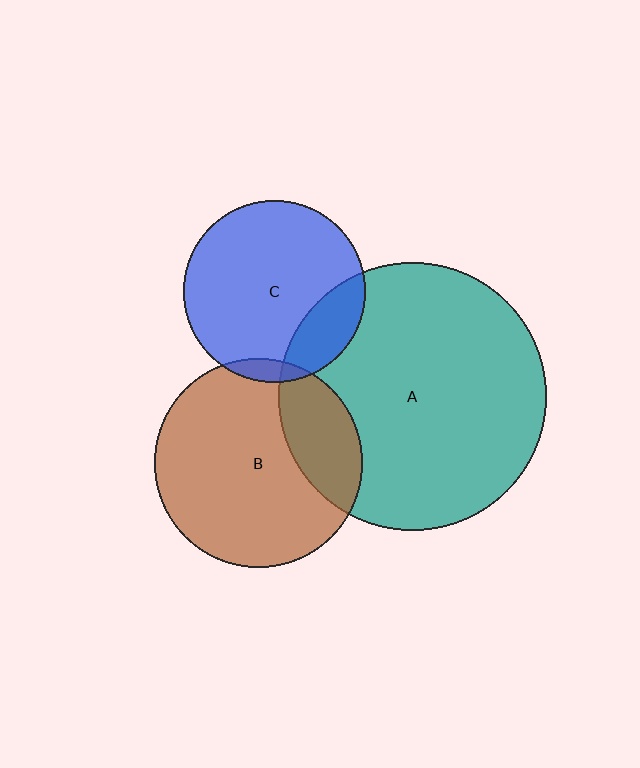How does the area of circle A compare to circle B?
Approximately 1.7 times.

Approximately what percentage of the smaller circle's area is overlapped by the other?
Approximately 20%.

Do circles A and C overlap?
Yes.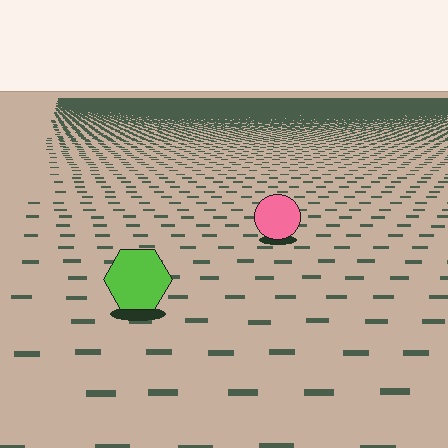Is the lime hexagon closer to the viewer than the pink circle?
Yes. The lime hexagon is closer — you can tell from the texture gradient: the ground texture is coarser near it.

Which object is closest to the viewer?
The lime hexagon is closest. The texture marks near it are larger and more spread out.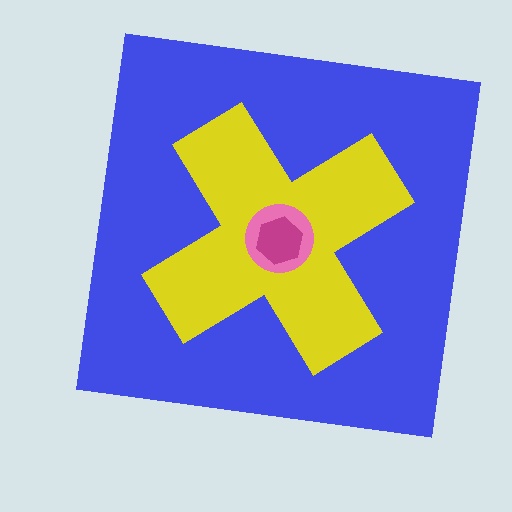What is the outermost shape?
The blue square.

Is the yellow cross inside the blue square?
Yes.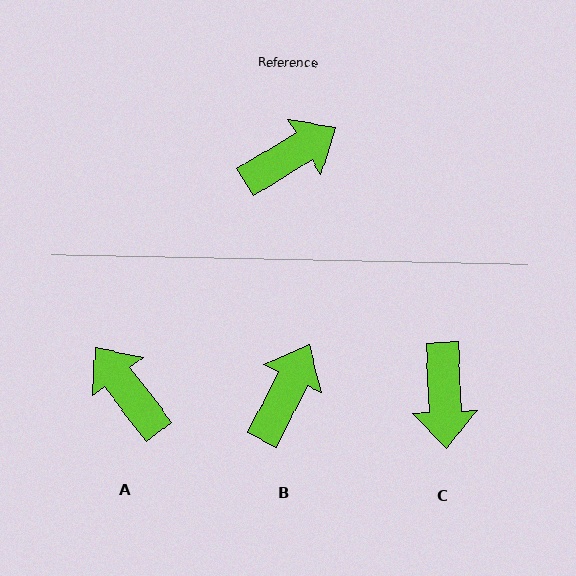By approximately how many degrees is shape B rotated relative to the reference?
Approximately 33 degrees counter-clockwise.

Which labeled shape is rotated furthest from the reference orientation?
C, about 119 degrees away.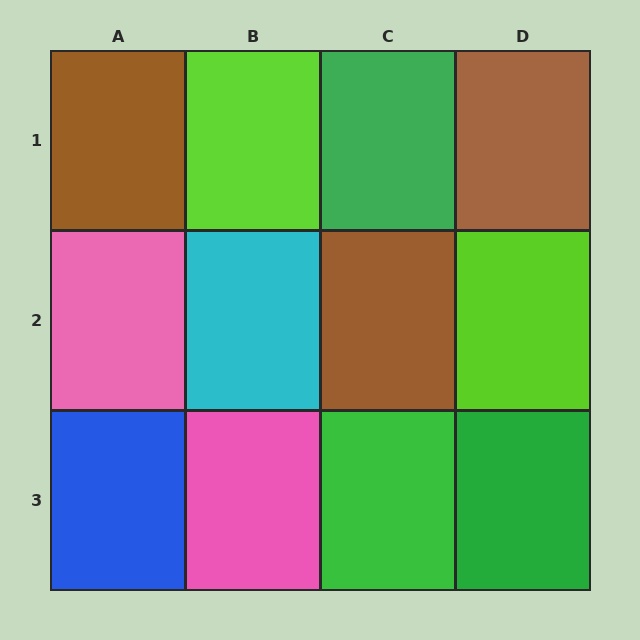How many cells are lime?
2 cells are lime.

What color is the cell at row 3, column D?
Green.